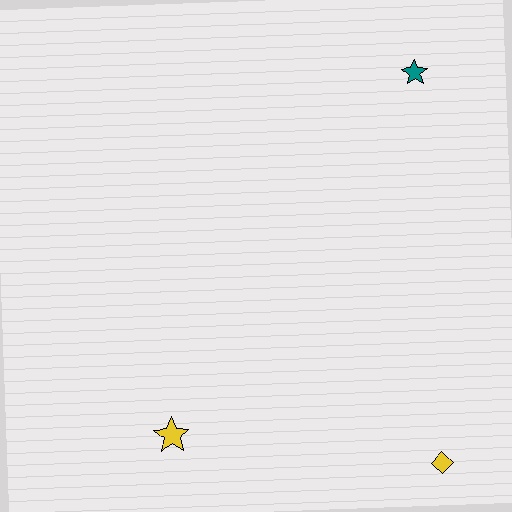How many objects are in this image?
There are 3 objects.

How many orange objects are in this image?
There are no orange objects.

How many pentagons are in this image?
There are no pentagons.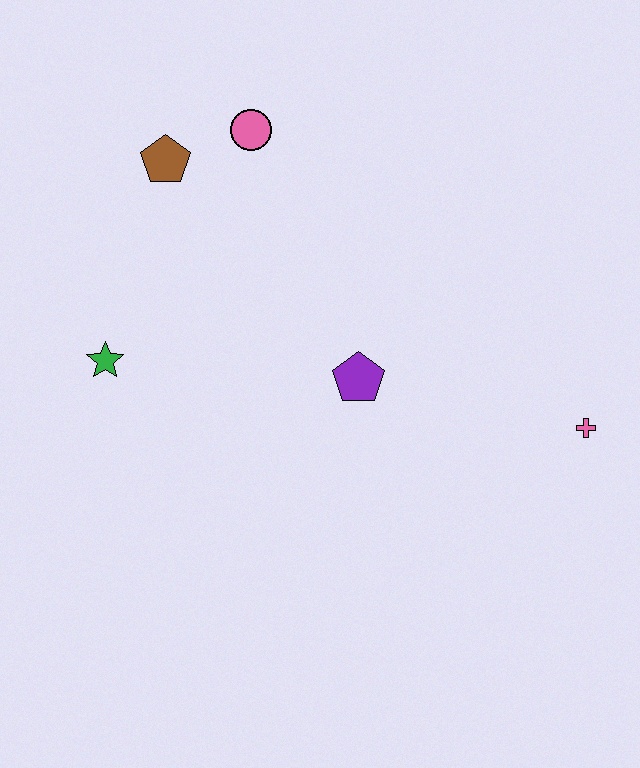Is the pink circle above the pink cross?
Yes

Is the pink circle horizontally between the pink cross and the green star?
Yes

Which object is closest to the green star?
The brown pentagon is closest to the green star.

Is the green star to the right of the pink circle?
No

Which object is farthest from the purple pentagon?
The brown pentagon is farthest from the purple pentagon.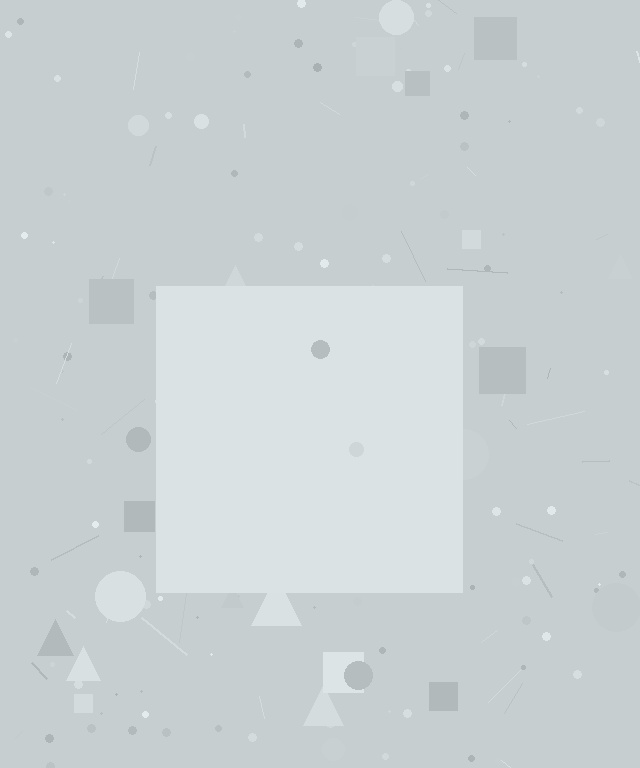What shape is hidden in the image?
A square is hidden in the image.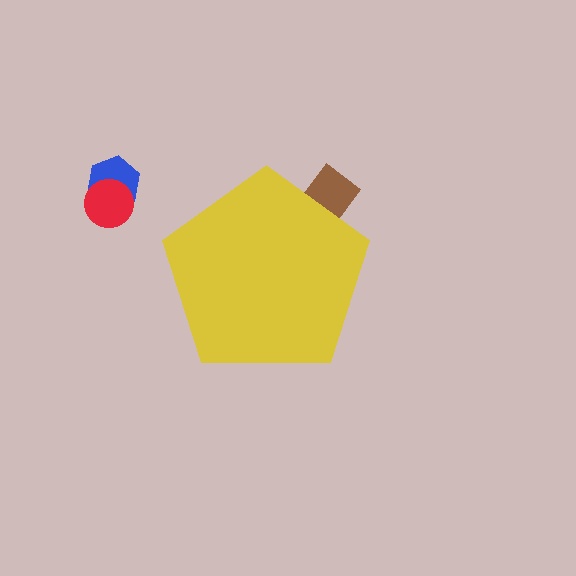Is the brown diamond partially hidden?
Yes, the brown diamond is partially hidden behind the yellow pentagon.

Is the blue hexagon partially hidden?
No, the blue hexagon is fully visible.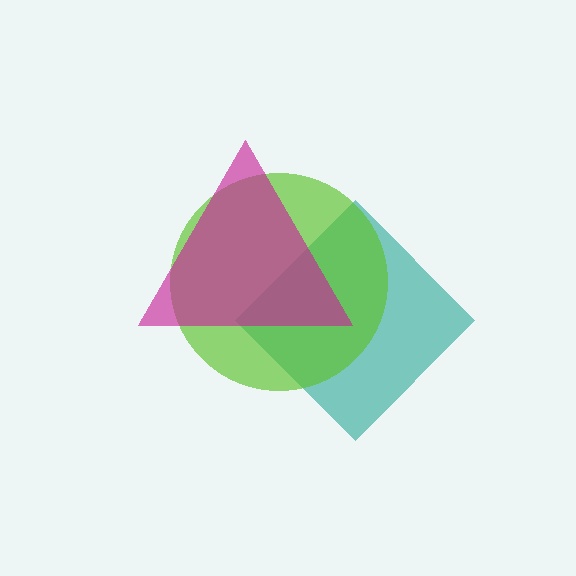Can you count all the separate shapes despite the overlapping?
Yes, there are 3 separate shapes.